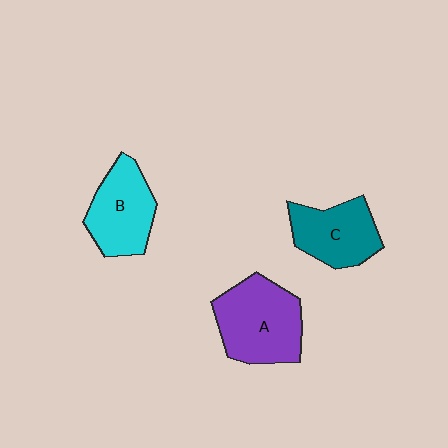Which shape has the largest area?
Shape A (purple).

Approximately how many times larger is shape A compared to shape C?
Approximately 1.3 times.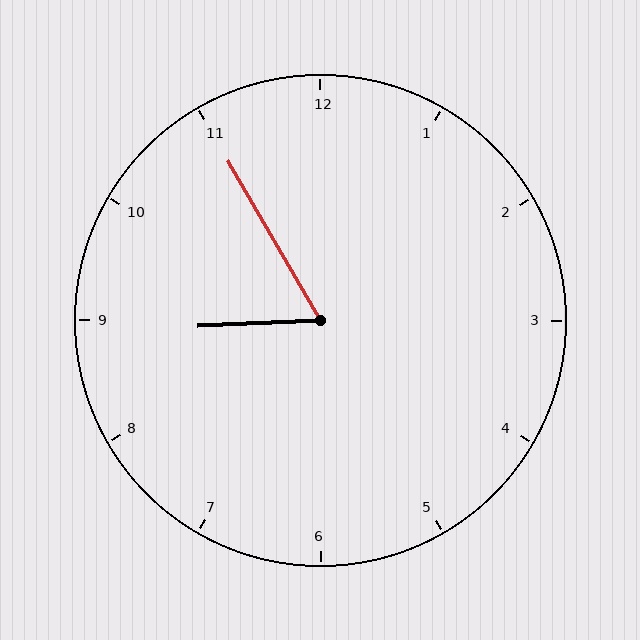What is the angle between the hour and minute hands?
Approximately 62 degrees.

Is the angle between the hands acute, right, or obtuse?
It is acute.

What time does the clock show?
8:55.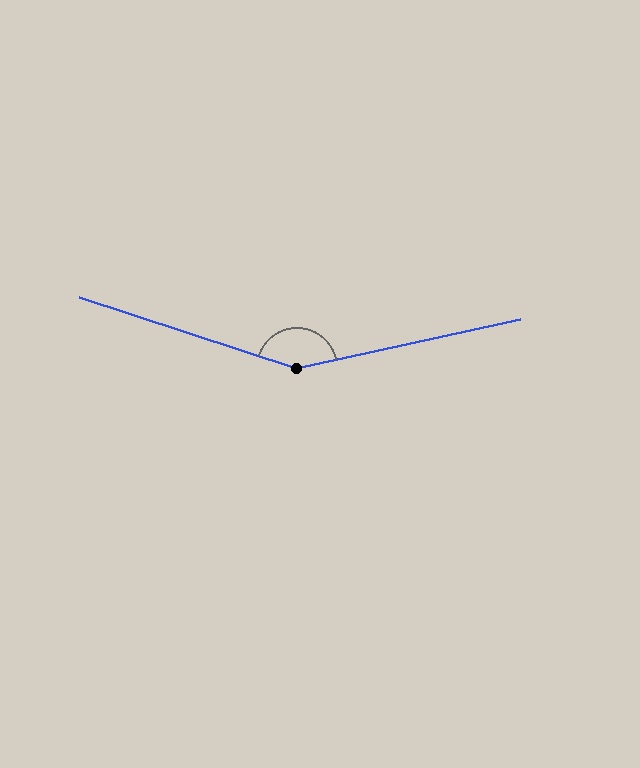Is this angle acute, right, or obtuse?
It is obtuse.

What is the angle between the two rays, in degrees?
Approximately 150 degrees.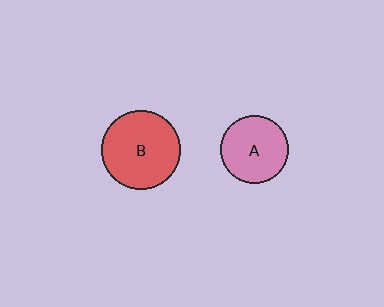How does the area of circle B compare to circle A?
Approximately 1.4 times.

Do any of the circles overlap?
No, none of the circles overlap.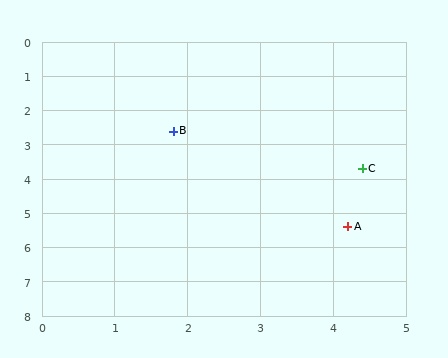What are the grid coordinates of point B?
Point B is at approximately (1.8, 2.6).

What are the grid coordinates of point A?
Point A is at approximately (4.2, 5.4).